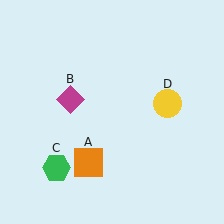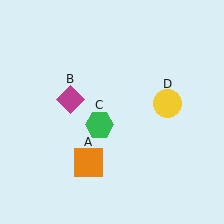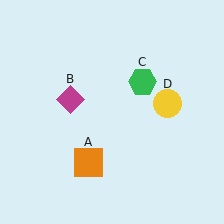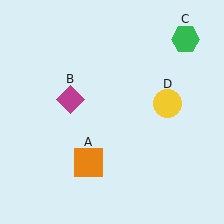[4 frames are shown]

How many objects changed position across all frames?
1 object changed position: green hexagon (object C).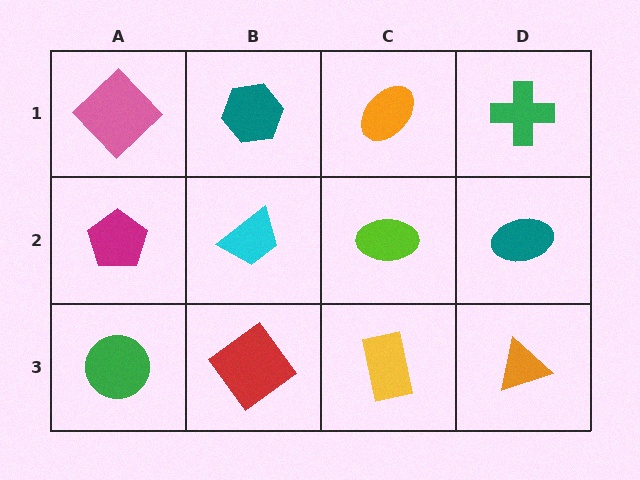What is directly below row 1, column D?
A teal ellipse.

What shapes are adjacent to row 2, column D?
A green cross (row 1, column D), an orange triangle (row 3, column D), a lime ellipse (row 2, column C).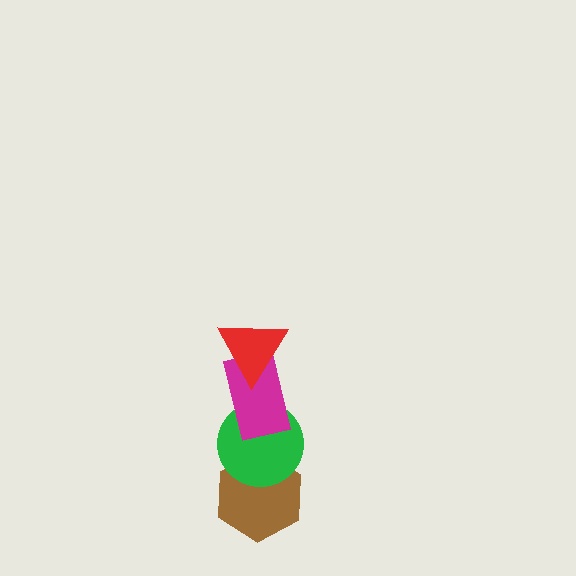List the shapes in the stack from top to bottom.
From top to bottom: the red triangle, the magenta rectangle, the green circle, the brown hexagon.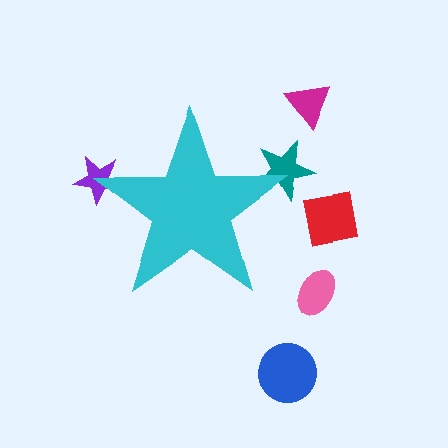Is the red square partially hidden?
No, the red square is fully visible.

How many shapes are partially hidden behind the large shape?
2 shapes are partially hidden.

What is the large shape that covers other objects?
A cyan star.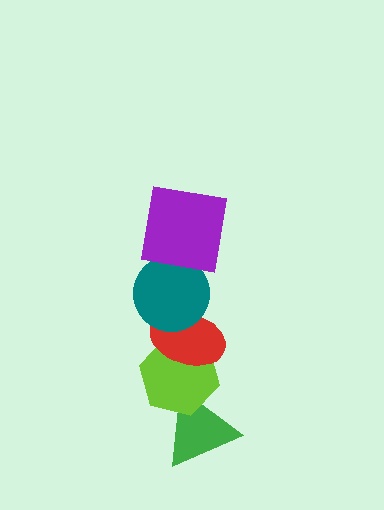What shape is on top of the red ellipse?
The teal circle is on top of the red ellipse.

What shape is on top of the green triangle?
The lime hexagon is on top of the green triangle.